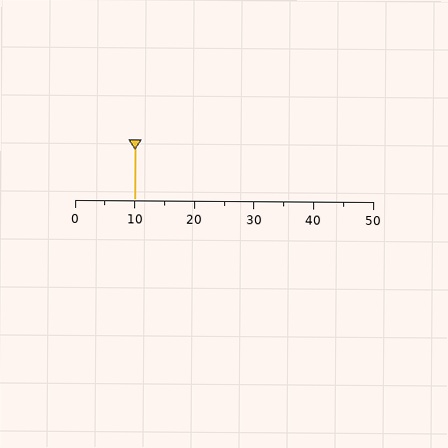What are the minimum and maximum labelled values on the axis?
The axis runs from 0 to 50.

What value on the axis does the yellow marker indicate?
The marker indicates approximately 10.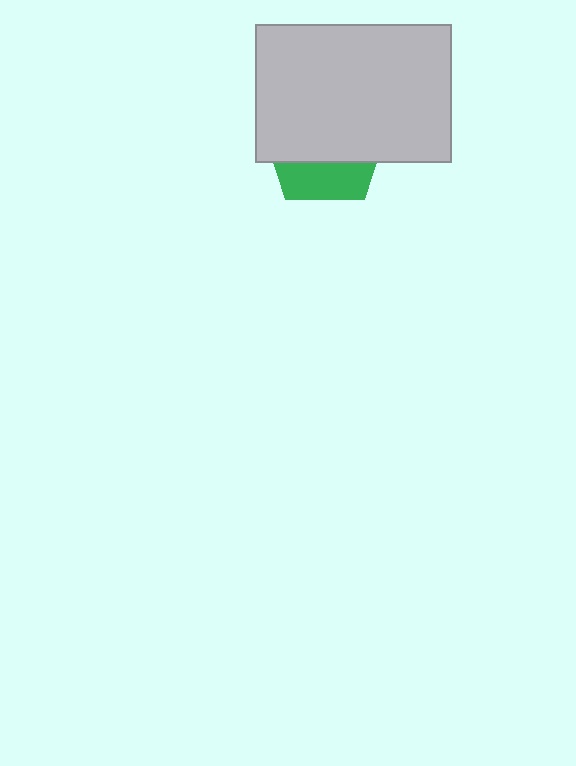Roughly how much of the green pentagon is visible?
A small part of it is visible (roughly 31%).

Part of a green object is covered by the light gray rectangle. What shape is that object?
It is a pentagon.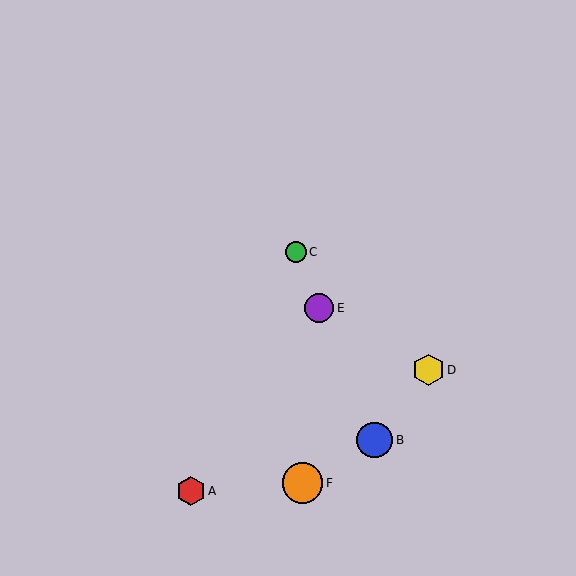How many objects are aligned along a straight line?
3 objects (B, C, E) are aligned along a straight line.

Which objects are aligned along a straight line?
Objects B, C, E are aligned along a straight line.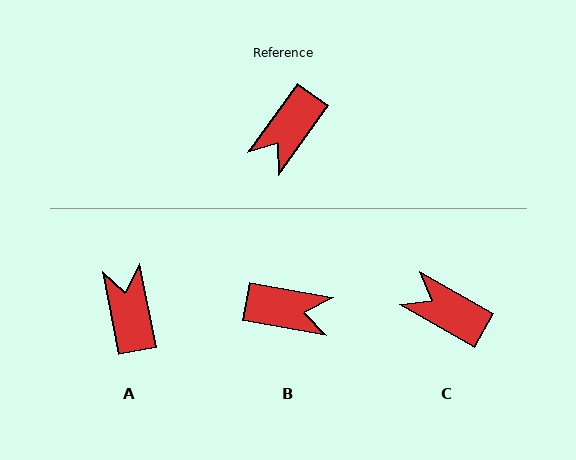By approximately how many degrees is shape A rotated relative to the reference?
Approximately 133 degrees clockwise.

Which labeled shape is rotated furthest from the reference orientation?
A, about 133 degrees away.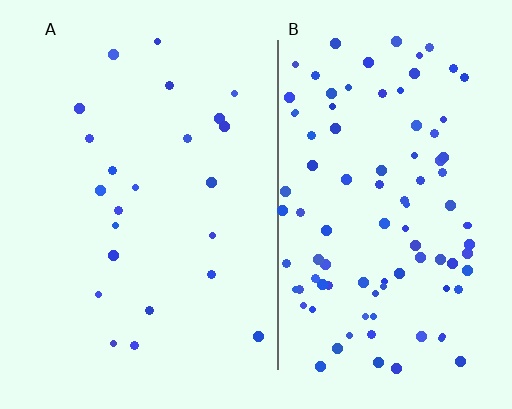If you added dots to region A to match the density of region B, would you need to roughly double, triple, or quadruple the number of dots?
Approximately quadruple.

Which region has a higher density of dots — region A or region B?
B (the right).